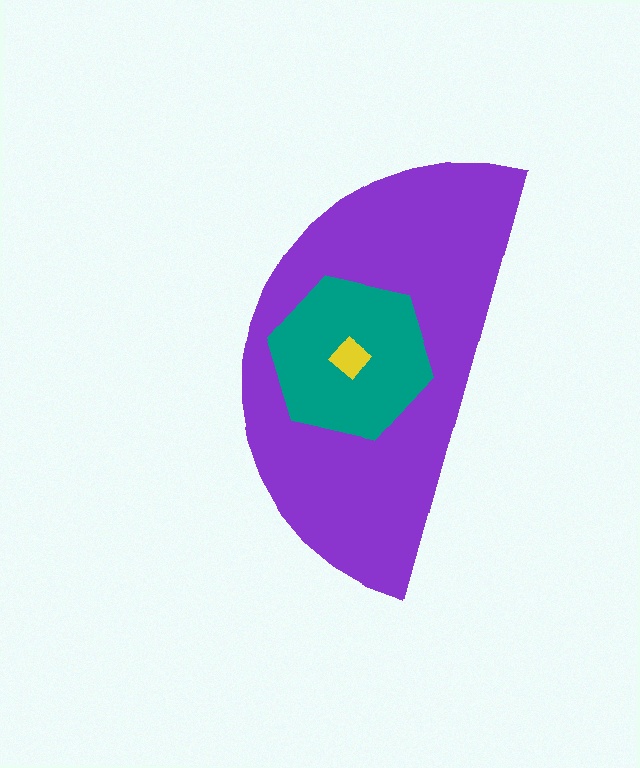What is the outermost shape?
The purple semicircle.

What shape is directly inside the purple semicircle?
The teal hexagon.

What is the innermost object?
The yellow diamond.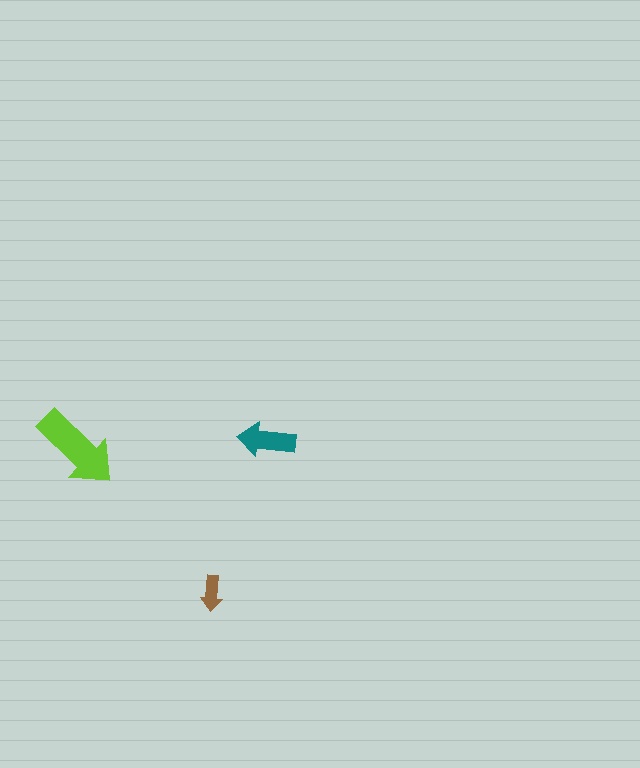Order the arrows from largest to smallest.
the lime one, the teal one, the brown one.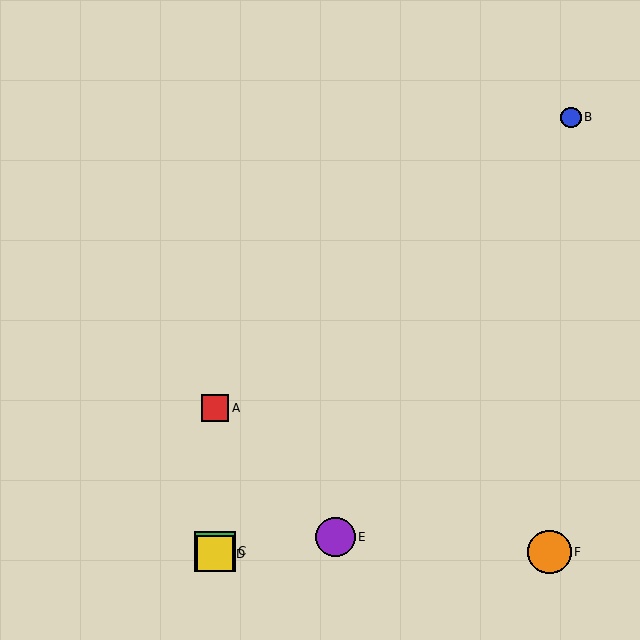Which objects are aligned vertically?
Objects A, C, D are aligned vertically.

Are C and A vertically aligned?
Yes, both are at x≈215.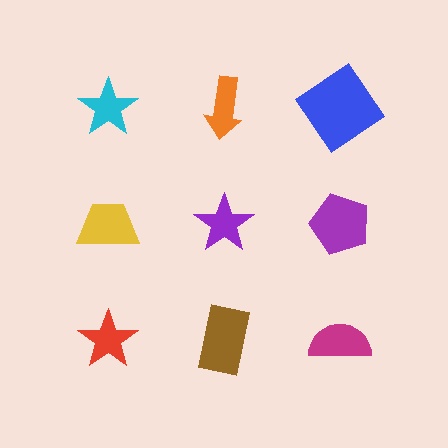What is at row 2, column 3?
A purple pentagon.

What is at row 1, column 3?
A blue diamond.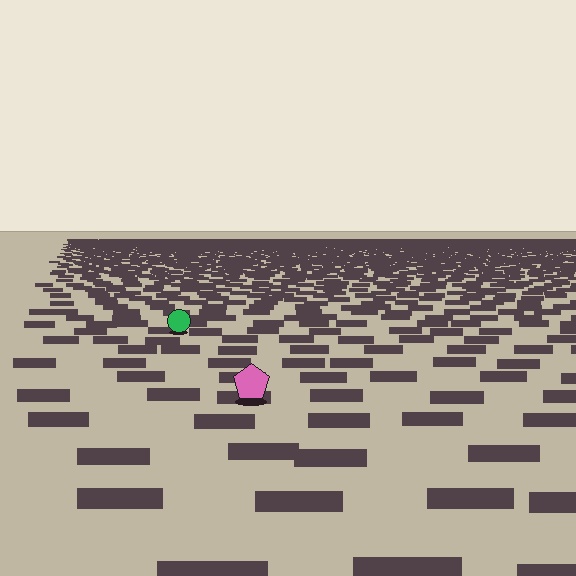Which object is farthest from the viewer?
The green circle is farthest from the viewer. It appears smaller and the ground texture around it is denser.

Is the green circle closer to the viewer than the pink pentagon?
No. The pink pentagon is closer — you can tell from the texture gradient: the ground texture is coarser near it.